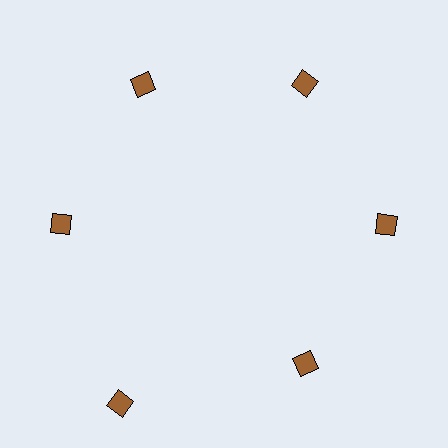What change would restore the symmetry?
The symmetry would be restored by moving it inward, back onto the ring so that all 6 squares sit at equal angles and equal distance from the center.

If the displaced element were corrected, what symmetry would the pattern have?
It would have 6-fold rotational symmetry — the pattern would map onto itself every 60 degrees.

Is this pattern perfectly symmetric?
No. The 6 brown squares are arranged in a ring, but one element near the 7 o'clock position is pushed outward from the center, breaking the 6-fold rotational symmetry.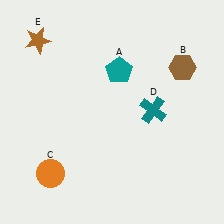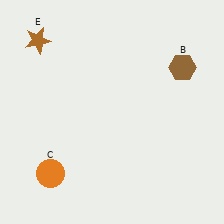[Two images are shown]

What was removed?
The teal cross (D), the teal pentagon (A) were removed in Image 2.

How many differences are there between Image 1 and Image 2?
There are 2 differences between the two images.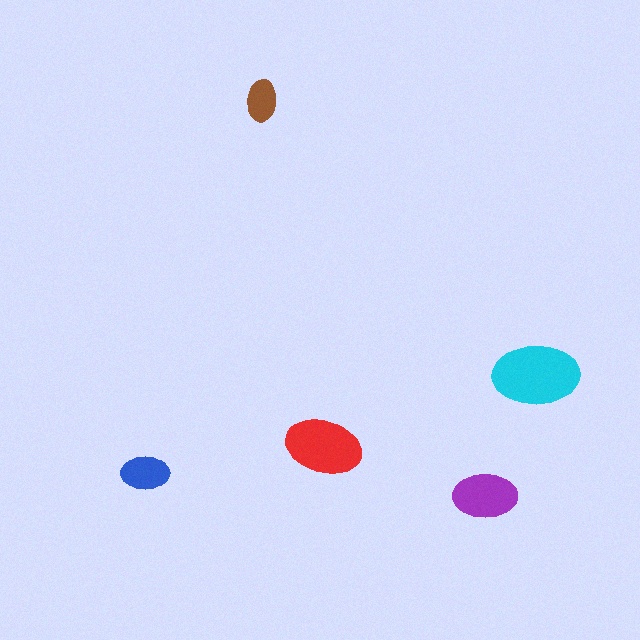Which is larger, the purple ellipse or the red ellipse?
The red one.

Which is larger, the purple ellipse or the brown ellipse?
The purple one.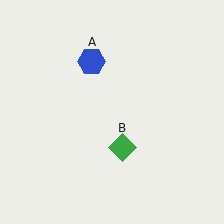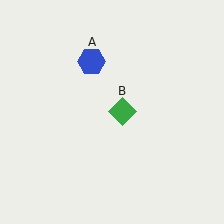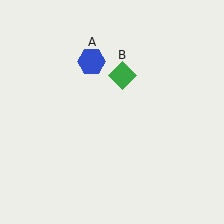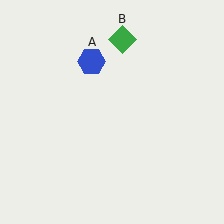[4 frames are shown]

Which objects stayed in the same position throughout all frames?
Blue hexagon (object A) remained stationary.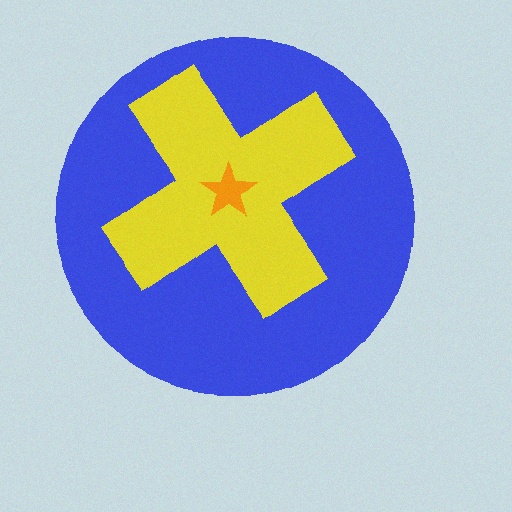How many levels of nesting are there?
3.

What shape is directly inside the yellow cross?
The orange star.